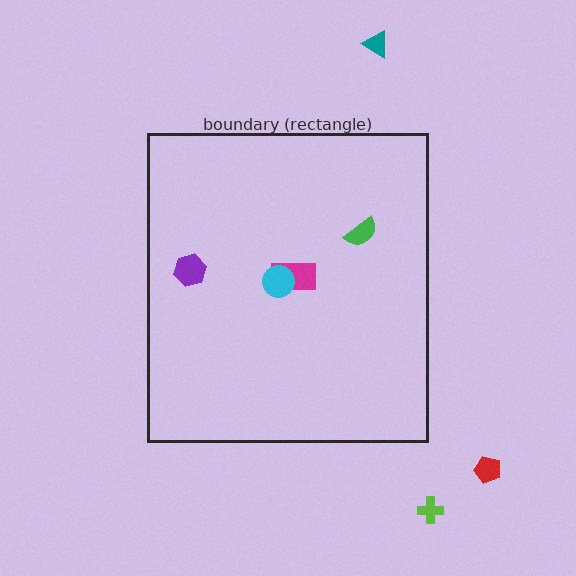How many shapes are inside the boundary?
4 inside, 3 outside.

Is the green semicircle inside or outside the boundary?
Inside.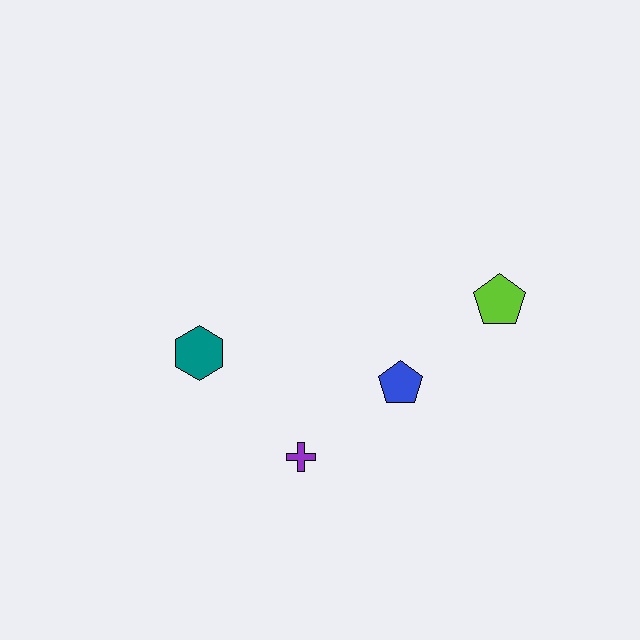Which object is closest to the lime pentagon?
The blue pentagon is closest to the lime pentagon.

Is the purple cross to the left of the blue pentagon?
Yes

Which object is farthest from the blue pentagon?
The teal hexagon is farthest from the blue pentagon.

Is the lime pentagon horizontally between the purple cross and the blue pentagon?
No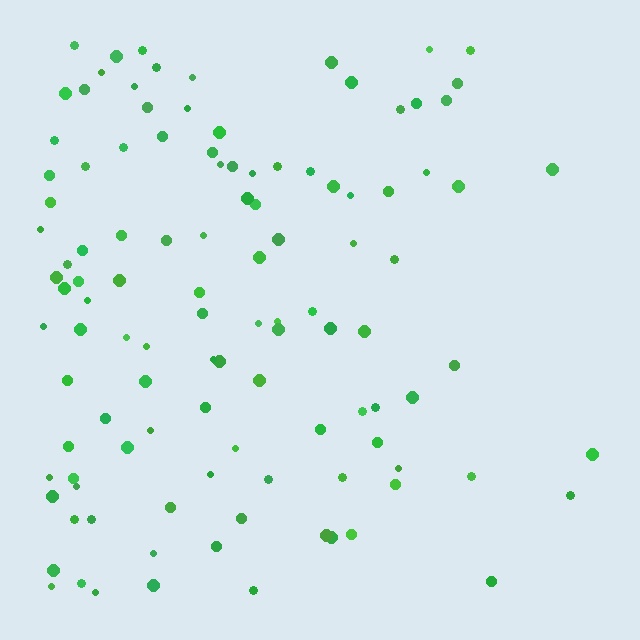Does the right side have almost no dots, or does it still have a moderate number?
Still a moderate number, just noticeably fewer than the left.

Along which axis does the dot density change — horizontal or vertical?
Horizontal.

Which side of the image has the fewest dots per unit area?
The right.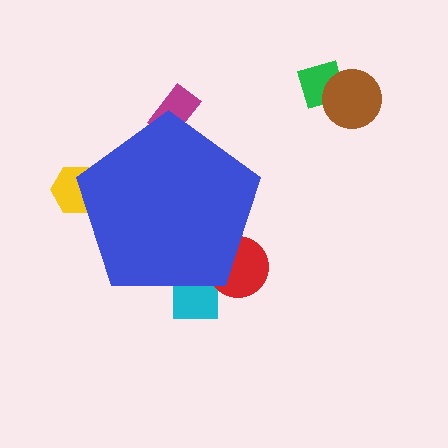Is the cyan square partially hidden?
Yes, the cyan square is partially hidden behind the blue pentagon.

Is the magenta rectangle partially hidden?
Yes, the magenta rectangle is partially hidden behind the blue pentagon.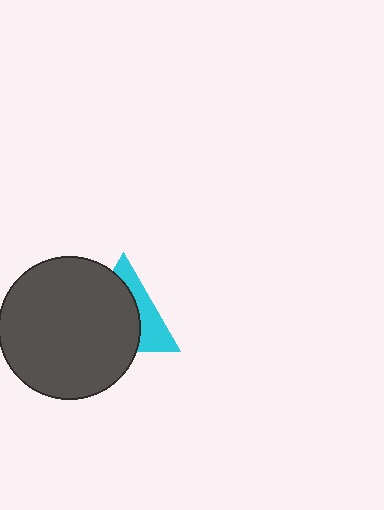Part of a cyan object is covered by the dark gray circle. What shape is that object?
It is a triangle.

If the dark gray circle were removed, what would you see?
You would see the complete cyan triangle.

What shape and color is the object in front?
The object in front is a dark gray circle.